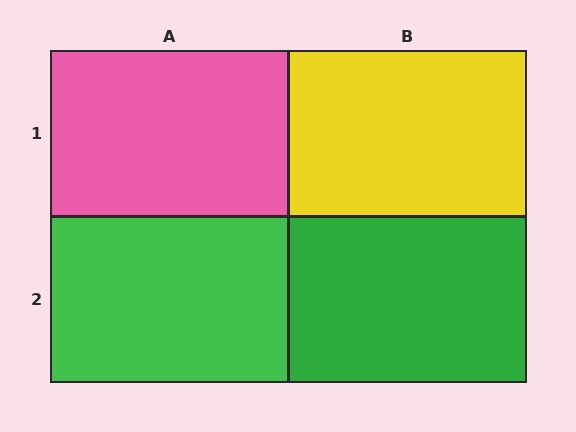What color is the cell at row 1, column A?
Pink.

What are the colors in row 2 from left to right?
Green, green.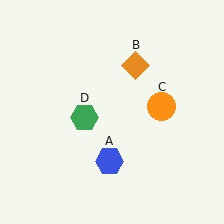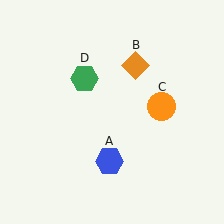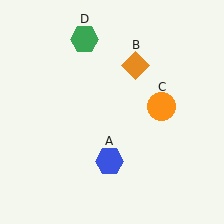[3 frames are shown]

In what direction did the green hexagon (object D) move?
The green hexagon (object D) moved up.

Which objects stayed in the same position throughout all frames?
Blue hexagon (object A) and orange diamond (object B) and orange circle (object C) remained stationary.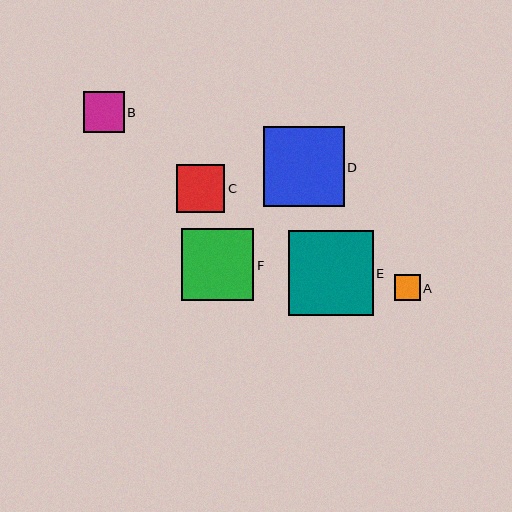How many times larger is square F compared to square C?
Square F is approximately 1.5 times the size of square C.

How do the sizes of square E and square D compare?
Square E and square D are approximately the same size.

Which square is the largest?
Square E is the largest with a size of approximately 85 pixels.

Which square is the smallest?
Square A is the smallest with a size of approximately 26 pixels.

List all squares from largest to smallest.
From largest to smallest: E, D, F, C, B, A.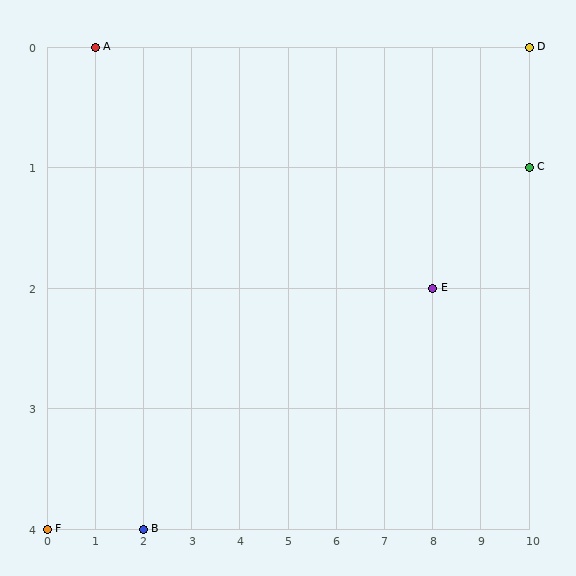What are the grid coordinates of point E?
Point E is at grid coordinates (8, 2).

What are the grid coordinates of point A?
Point A is at grid coordinates (1, 0).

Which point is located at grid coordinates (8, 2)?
Point E is at (8, 2).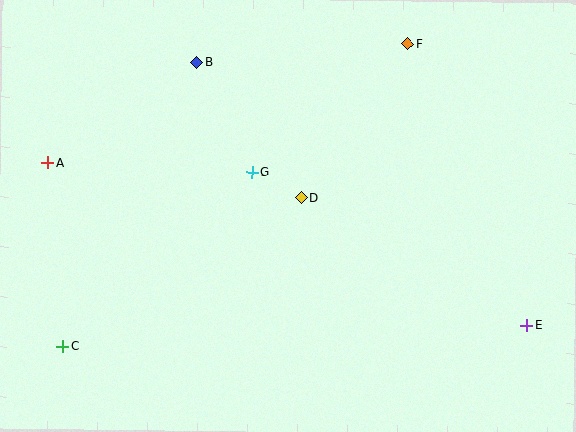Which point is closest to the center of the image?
Point D at (301, 198) is closest to the center.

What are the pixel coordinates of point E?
Point E is at (526, 325).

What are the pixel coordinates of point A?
Point A is at (47, 163).